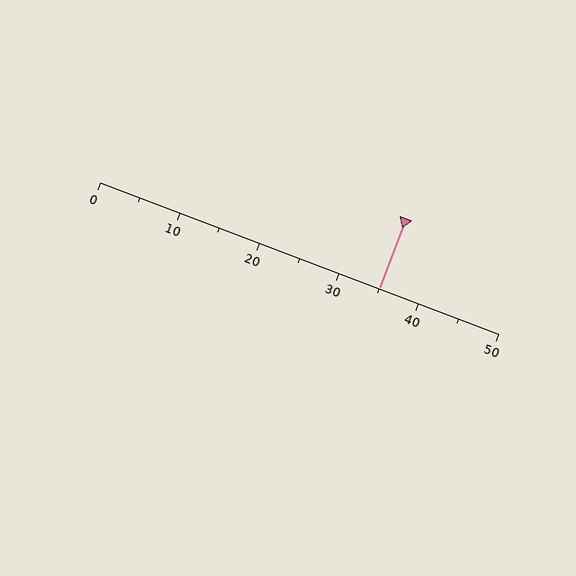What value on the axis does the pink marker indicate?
The marker indicates approximately 35.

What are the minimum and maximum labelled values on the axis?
The axis runs from 0 to 50.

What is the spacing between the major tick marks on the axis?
The major ticks are spaced 10 apart.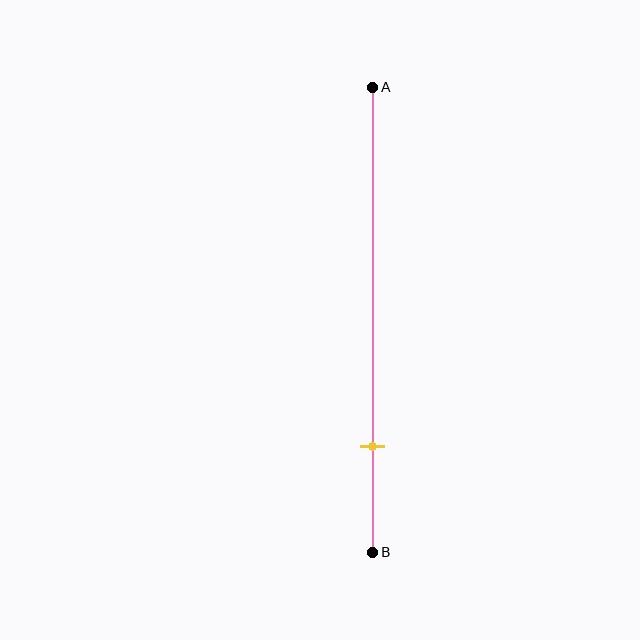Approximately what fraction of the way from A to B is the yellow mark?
The yellow mark is approximately 75% of the way from A to B.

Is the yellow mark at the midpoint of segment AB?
No, the mark is at about 75% from A, not at the 50% midpoint.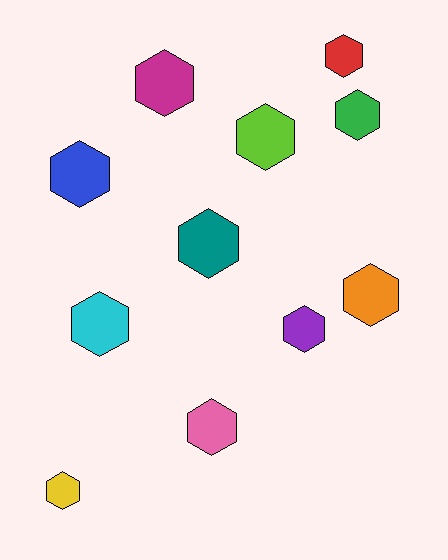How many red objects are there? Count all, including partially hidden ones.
There is 1 red object.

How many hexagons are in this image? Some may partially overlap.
There are 11 hexagons.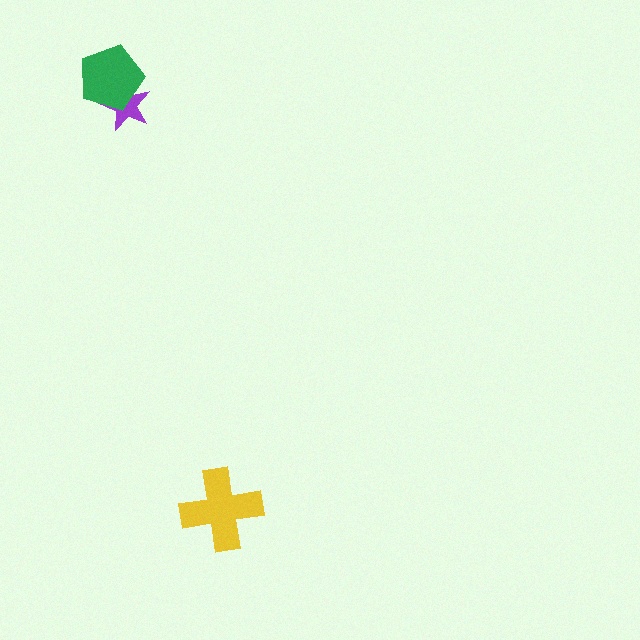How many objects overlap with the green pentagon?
1 object overlaps with the green pentagon.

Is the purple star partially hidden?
Yes, it is partially covered by another shape.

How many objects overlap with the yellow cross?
0 objects overlap with the yellow cross.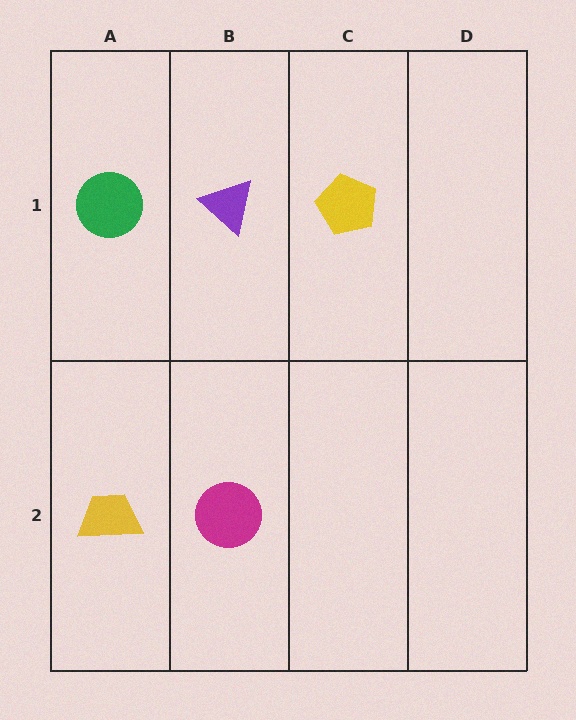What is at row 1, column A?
A green circle.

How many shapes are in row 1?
3 shapes.